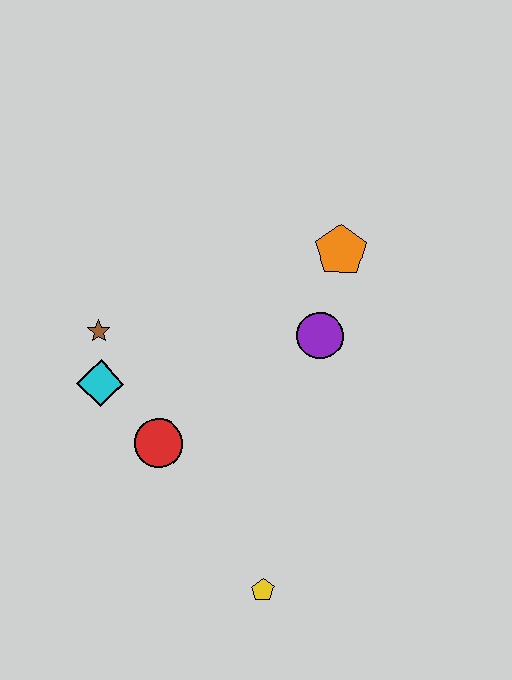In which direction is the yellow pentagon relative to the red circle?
The yellow pentagon is below the red circle.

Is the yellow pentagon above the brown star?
No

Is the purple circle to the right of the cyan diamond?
Yes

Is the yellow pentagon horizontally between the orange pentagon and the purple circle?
No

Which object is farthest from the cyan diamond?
The orange pentagon is farthest from the cyan diamond.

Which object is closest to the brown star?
The cyan diamond is closest to the brown star.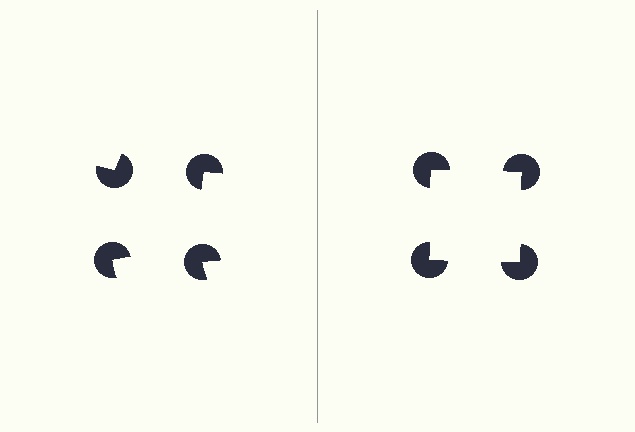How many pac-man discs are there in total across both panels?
8 — 4 on each side.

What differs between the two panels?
The pac-man discs are positioned identically on both sides; only the wedge orientations differ. On the right they align to a square; on the left they are misaligned.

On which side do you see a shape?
An illusory square appears on the right side. On the left side the wedge cuts are rotated, so no coherent shape forms.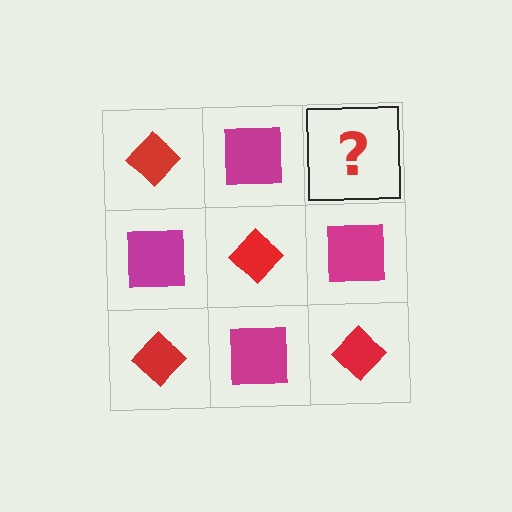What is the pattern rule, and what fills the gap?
The rule is that it alternates red diamond and magenta square in a checkerboard pattern. The gap should be filled with a red diamond.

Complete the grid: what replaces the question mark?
The question mark should be replaced with a red diamond.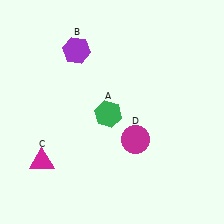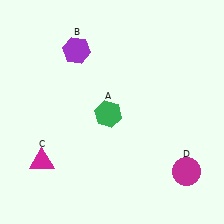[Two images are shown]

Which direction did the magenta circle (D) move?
The magenta circle (D) moved right.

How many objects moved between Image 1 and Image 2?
1 object moved between the two images.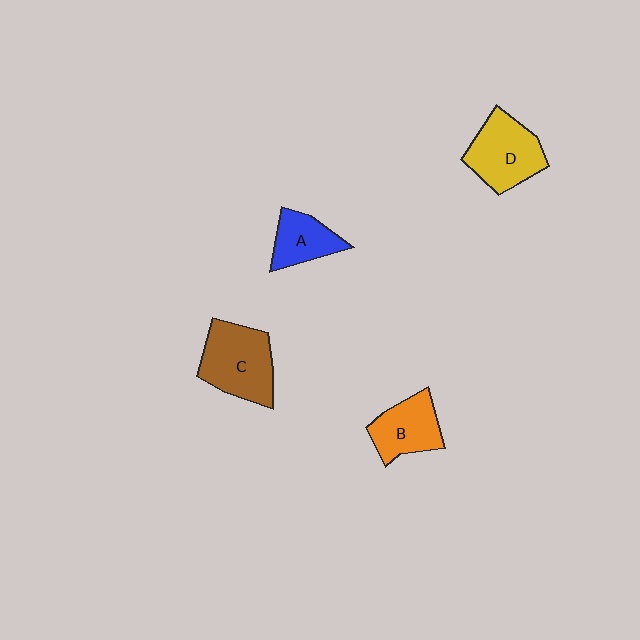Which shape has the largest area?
Shape C (brown).